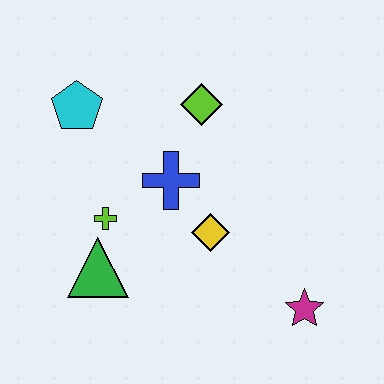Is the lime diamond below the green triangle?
No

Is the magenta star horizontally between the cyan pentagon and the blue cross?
No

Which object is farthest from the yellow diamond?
The cyan pentagon is farthest from the yellow diamond.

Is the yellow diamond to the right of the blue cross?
Yes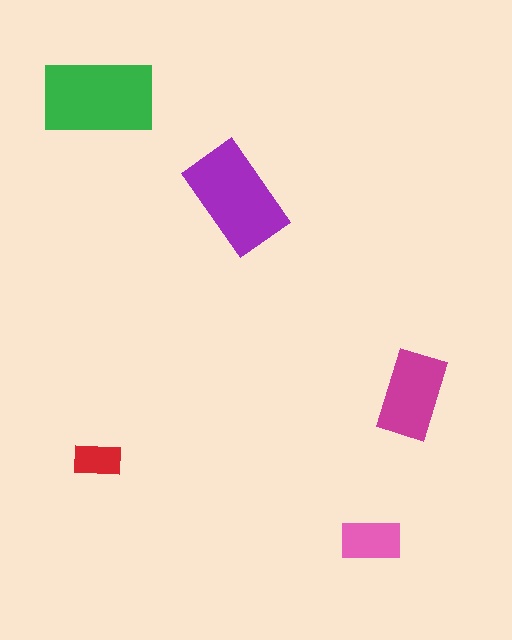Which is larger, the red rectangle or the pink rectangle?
The pink one.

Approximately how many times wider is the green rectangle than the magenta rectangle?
About 1.5 times wider.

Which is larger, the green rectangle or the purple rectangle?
The green one.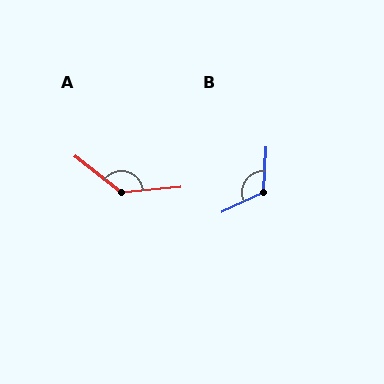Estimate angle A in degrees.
Approximately 137 degrees.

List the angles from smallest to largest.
B (118°), A (137°).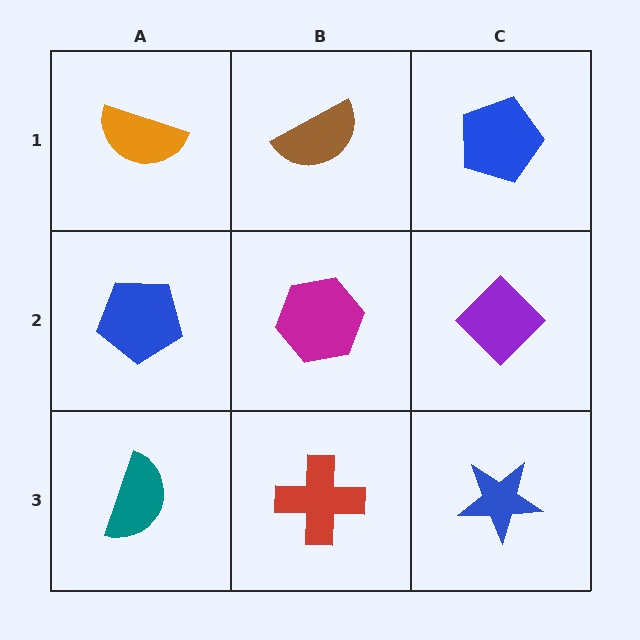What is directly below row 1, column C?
A purple diamond.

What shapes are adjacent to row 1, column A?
A blue pentagon (row 2, column A), a brown semicircle (row 1, column B).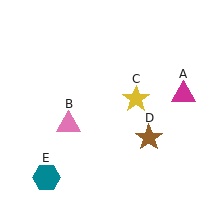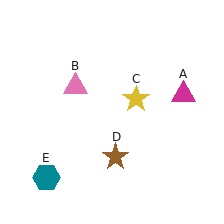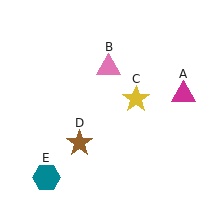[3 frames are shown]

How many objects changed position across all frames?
2 objects changed position: pink triangle (object B), brown star (object D).